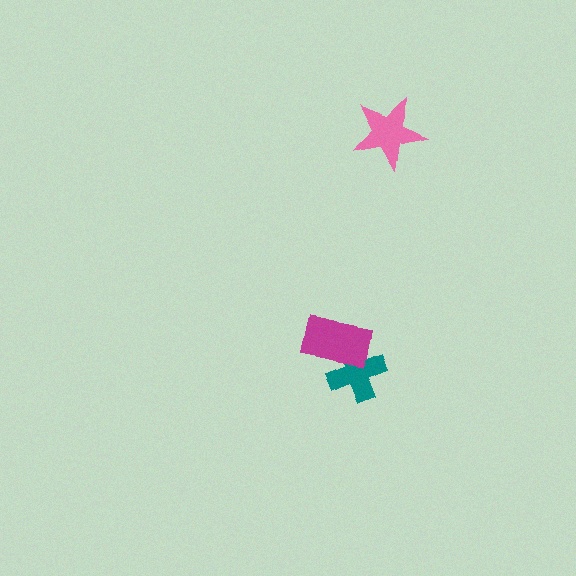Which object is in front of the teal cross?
The magenta rectangle is in front of the teal cross.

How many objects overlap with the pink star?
0 objects overlap with the pink star.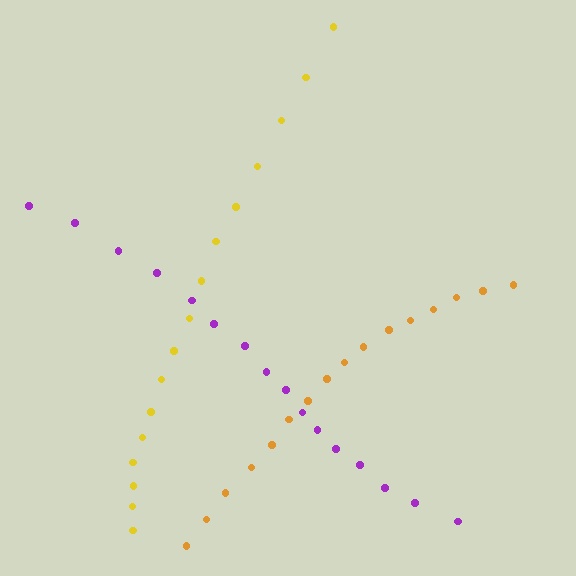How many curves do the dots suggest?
There are 3 distinct paths.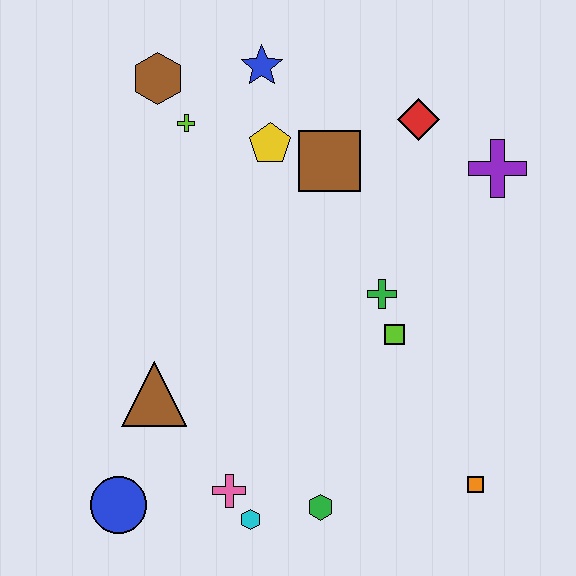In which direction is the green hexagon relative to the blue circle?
The green hexagon is to the right of the blue circle.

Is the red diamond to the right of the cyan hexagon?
Yes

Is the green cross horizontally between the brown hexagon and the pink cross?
No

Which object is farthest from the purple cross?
The blue circle is farthest from the purple cross.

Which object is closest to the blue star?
The yellow pentagon is closest to the blue star.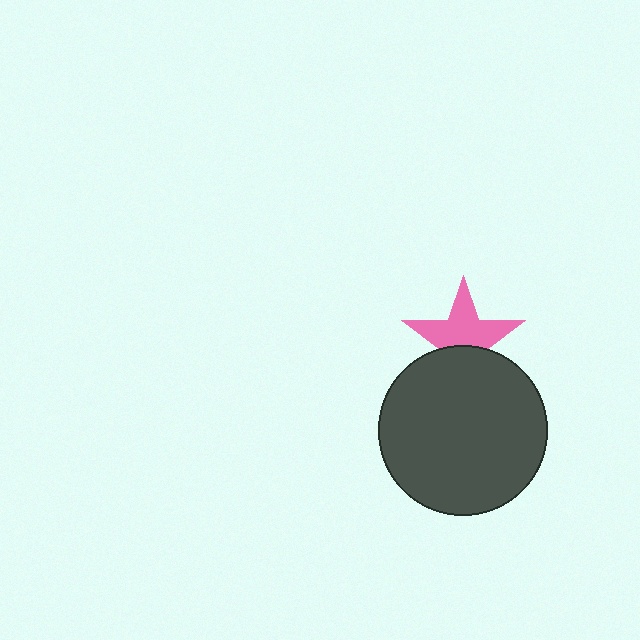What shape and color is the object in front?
The object in front is a dark gray circle.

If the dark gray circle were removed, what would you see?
You would see the complete pink star.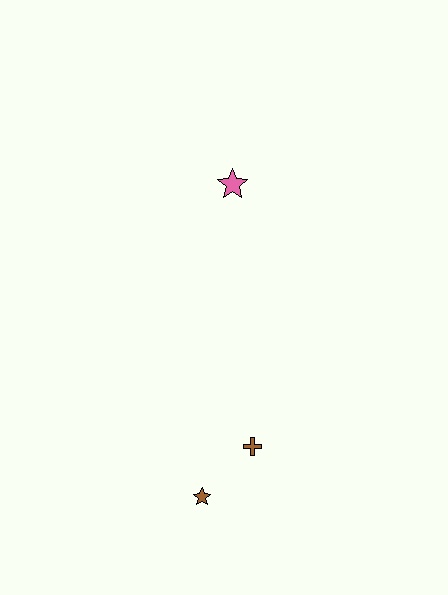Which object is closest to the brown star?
The brown cross is closest to the brown star.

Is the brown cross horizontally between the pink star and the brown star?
No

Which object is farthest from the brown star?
The pink star is farthest from the brown star.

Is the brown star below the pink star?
Yes